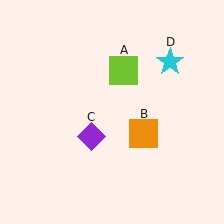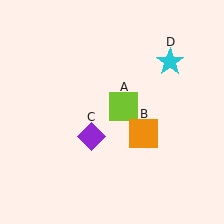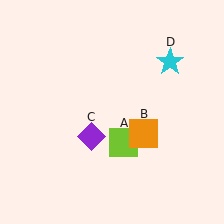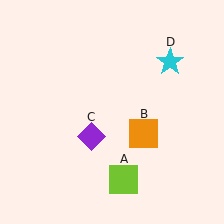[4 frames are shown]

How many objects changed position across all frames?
1 object changed position: lime square (object A).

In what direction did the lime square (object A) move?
The lime square (object A) moved down.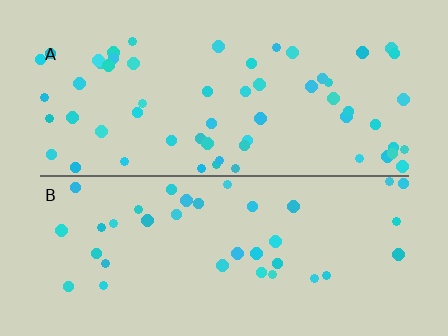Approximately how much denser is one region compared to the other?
Approximately 1.6× — region A over region B.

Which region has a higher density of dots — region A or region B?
A (the top).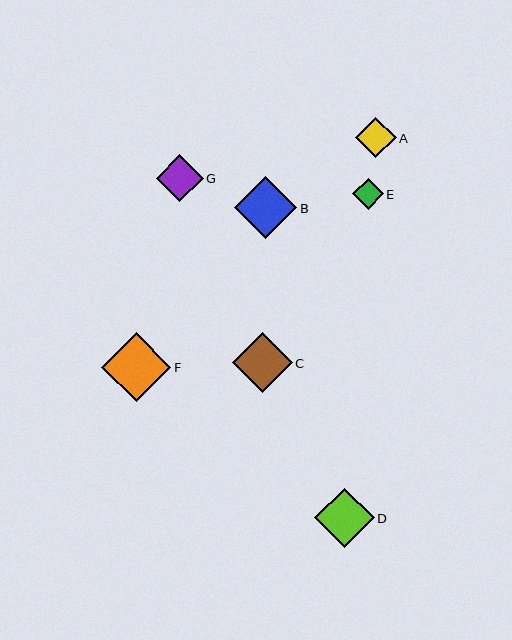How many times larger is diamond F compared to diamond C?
Diamond F is approximately 1.2 times the size of diamond C.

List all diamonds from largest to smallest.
From largest to smallest: F, B, D, C, G, A, E.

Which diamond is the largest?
Diamond F is the largest with a size of approximately 69 pixels.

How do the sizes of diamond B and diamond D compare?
Diamond B and diamond D are approximately the same size.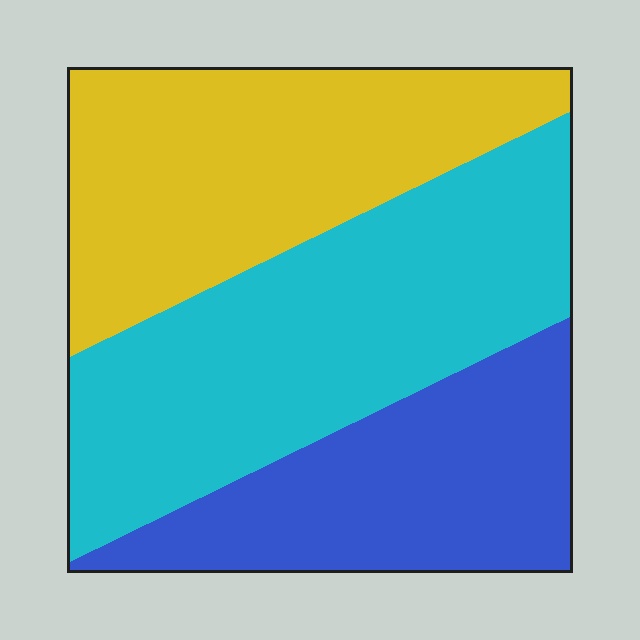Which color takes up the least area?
Blue, at roughly 25%.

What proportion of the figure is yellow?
Yellow covers about 35% of the figure.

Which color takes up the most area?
Cyan, at roughly 40%.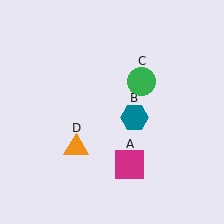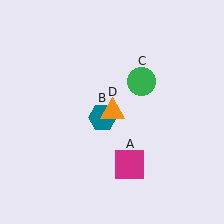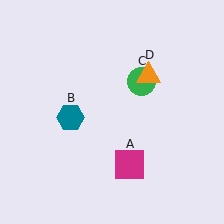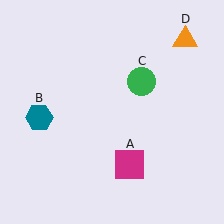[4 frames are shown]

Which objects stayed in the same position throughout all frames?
Magenta square (object A) and green circle (object C) remained stationary.